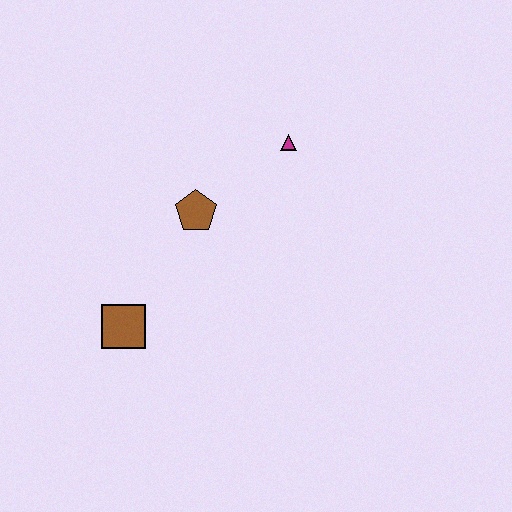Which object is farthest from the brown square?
The magenta triangle is farthest from the brown square.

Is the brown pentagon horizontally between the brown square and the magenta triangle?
Yes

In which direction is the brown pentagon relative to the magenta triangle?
The brown pentagon is to the left of the magenta triangle.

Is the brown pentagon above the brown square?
Yes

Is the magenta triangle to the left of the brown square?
No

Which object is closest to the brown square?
The brown pentagon is closest to the brown square.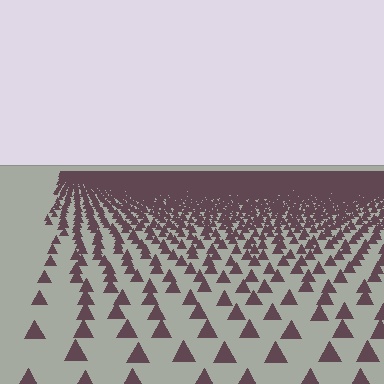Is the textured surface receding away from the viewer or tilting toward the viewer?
The surface is receding away from the viewer. Texture elements get smaller and denser toward the top.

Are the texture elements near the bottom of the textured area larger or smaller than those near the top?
Larger. Near the bottom, elements are closer to the viewer and appear at a bigger on-screen size.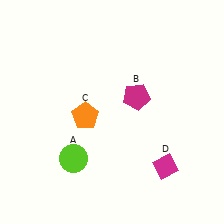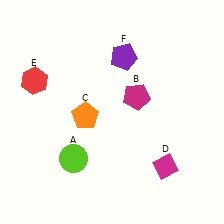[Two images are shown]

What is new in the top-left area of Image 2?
A red hexagon (E) was added in the top-left area of Image 2.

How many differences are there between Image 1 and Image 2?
There are 2 differences between the two images.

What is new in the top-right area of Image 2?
A purple pentagon (F) was added in the top-right area of Image 2.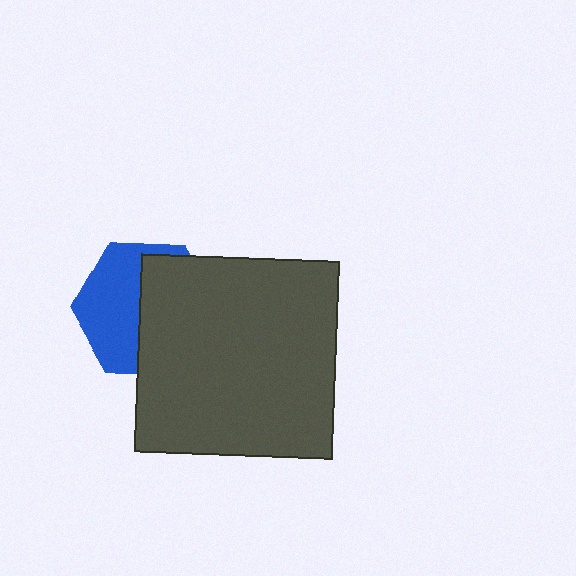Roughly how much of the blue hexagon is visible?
About half of it is visible (roughly 47%).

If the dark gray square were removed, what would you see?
You would see the complete blue hexagon.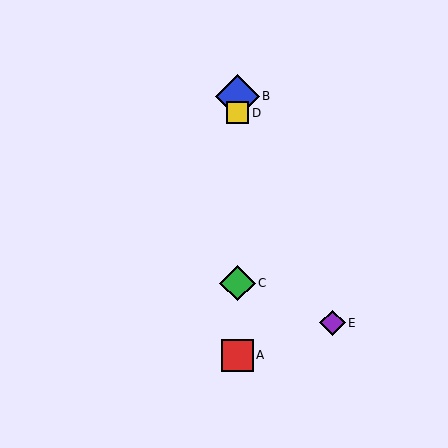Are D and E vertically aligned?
No, D is at x≈237 and E is at x≈332.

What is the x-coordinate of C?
Object C is at x≈237.